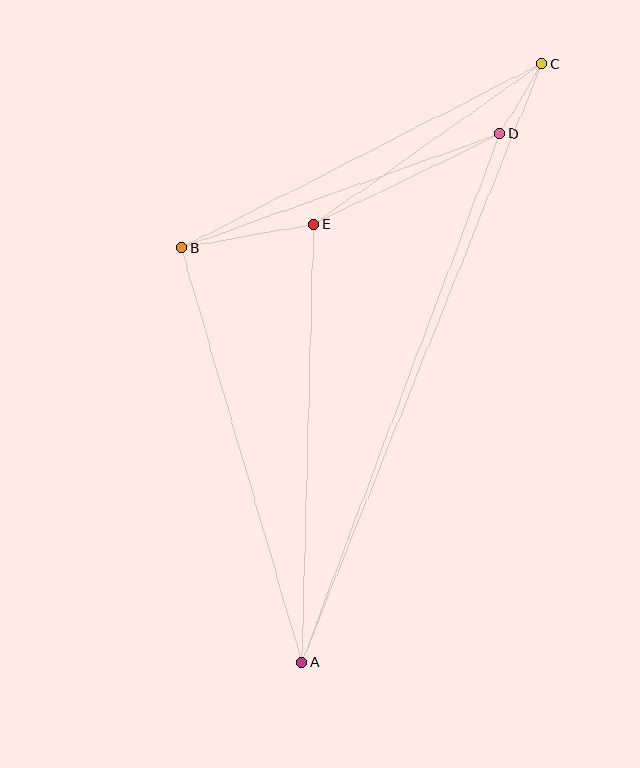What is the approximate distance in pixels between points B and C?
The distance between B and C is approximately 405 pixels.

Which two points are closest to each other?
Points C and D are closest to each other.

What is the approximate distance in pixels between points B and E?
The distance between B and E is approximately 134 pixels.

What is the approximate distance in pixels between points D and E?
The distance between D and E is approximately 207 pixels.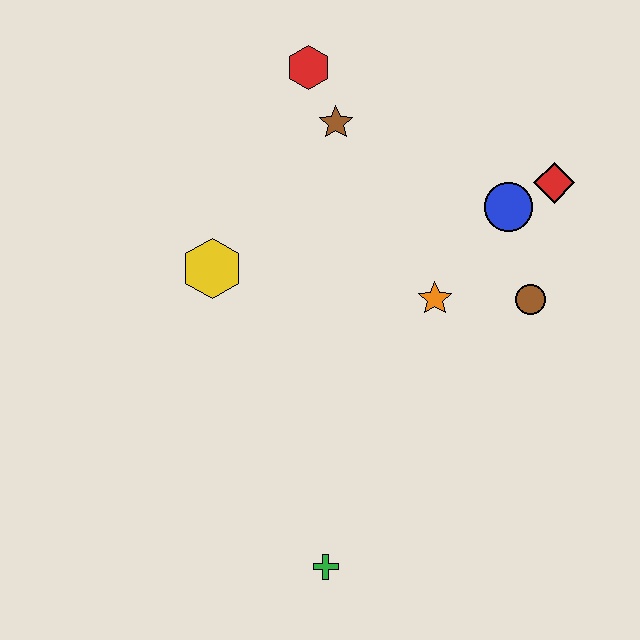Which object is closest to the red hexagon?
The brown star is closest to the red hexagon.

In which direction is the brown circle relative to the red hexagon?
The brown circle is below the red hexagon.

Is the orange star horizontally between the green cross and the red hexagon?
No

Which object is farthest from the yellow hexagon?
The red diamond is farthest from the yellow hexagon.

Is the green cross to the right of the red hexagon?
Yes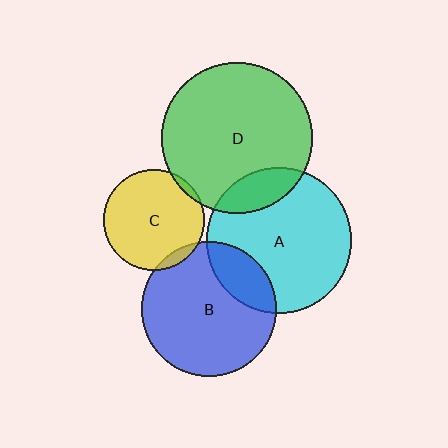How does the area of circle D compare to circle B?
Approximately 1.3 times.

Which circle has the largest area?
Circle D (green).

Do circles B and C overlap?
Yes.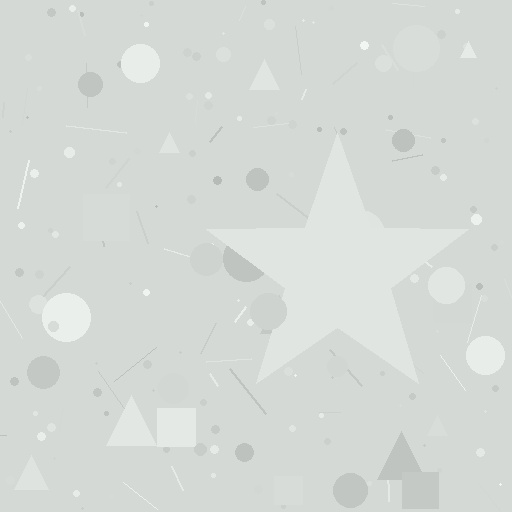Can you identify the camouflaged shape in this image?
The camouflaged shape is a star.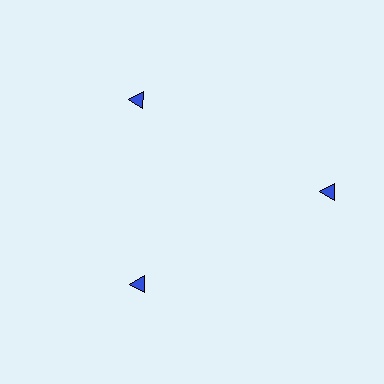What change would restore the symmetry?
The symmetry would be restored by moving it inward, back onto the ring so that all 3 triangles sit at equal angles and equal distance from the center.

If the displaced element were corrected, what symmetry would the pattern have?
It would have 3-fold rotational symmetry — the pattern would map onto itself every 120 degrees.